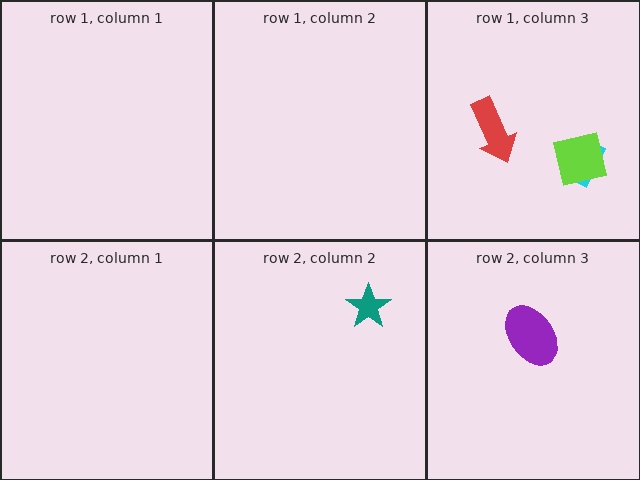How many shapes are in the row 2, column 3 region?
1.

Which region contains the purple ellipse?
The row 2, column 3 region.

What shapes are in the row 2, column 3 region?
The purple ellipse.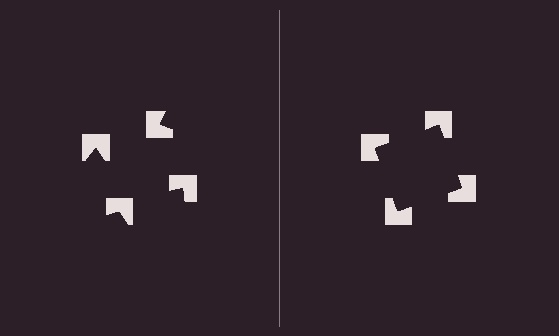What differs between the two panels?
The notched squares are positioned identically on both sides; only the wedge orientations differ. On the right they align to a square; on the left they are misaligned.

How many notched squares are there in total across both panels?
8 — 4 on each side.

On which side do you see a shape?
An illusory square appears on the right side. On the left side the wedge cuts are rotated, so no coherent shape forms.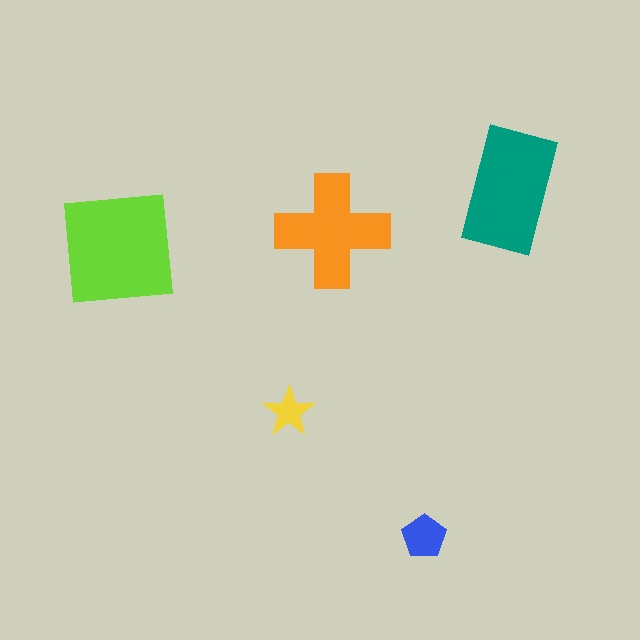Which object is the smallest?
The yellow star.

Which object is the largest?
The lime square.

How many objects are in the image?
There are 5 objects in the image.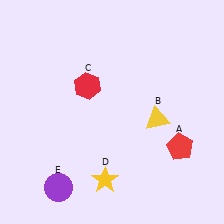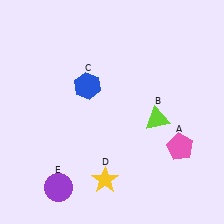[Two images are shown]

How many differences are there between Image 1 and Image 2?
There are 3 differences between the two images.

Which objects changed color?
A changed from red to pink. B changed from yellow to lime. C changed from red to blue.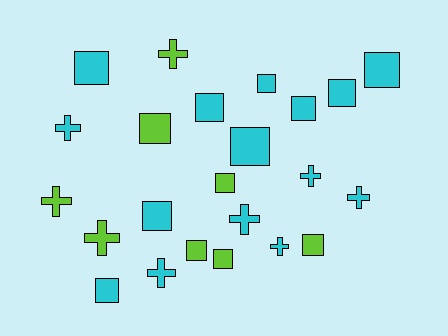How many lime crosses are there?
There are 3 lime crosses.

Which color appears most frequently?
Cyan, with 15 objects.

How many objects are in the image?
There are 23 objects.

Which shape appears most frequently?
Square, with 14 objects.